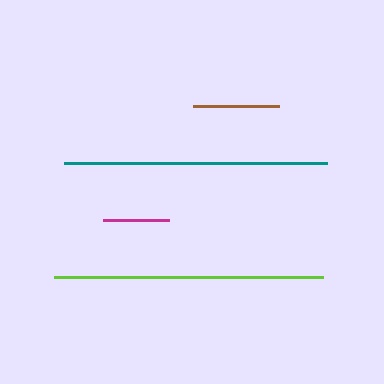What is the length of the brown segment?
The brown segment is approximately 86 pixels long.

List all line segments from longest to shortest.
From longest to shortest: lime, teal, brown, magenta.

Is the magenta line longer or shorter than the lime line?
The lime line is longer than the magenta line.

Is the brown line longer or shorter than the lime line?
The lime line is longer than the brown line.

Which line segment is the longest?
The lime line is the longest at approximately 269 pixels.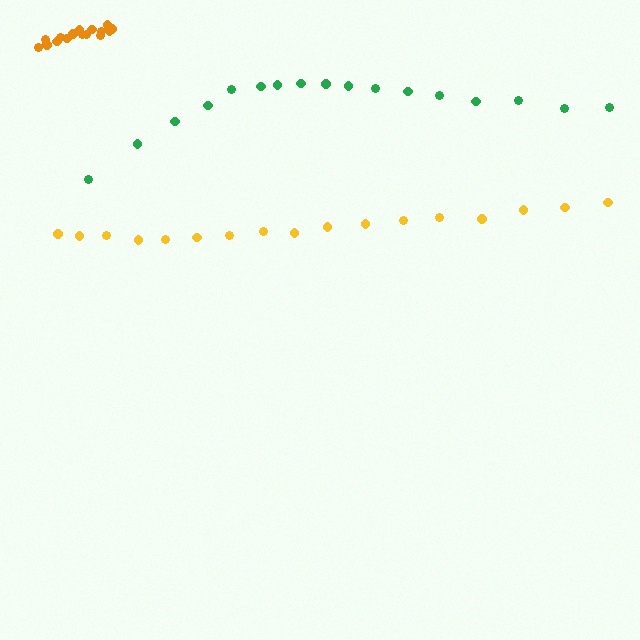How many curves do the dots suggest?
There are 3 distinct paths.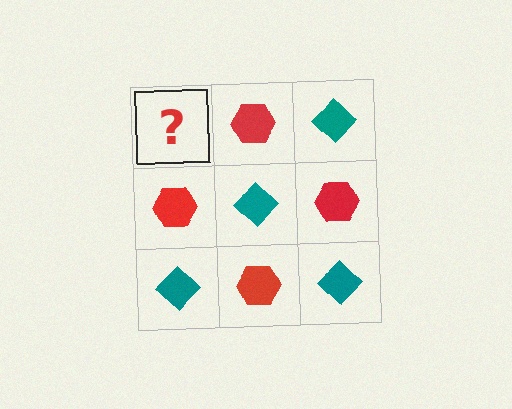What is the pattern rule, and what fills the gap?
The rule is that it alternates teal diamond and red hexagon in a checkerboard pattern. The gap should be filled with a teal diamond.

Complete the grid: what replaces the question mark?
The question mark should be replaced with a teal diamond.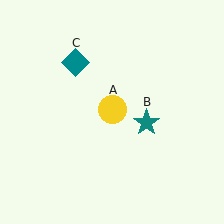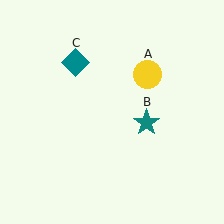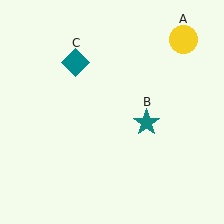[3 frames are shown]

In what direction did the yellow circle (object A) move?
The yellow circle (object A) moved up and to the right.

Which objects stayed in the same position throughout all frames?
Teal star (object B) and teal diamond (object C) remained stationary.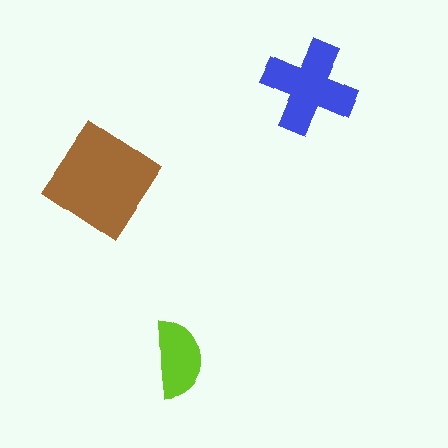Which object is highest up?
The blue cross is topmost.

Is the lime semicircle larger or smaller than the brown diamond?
Smaller.